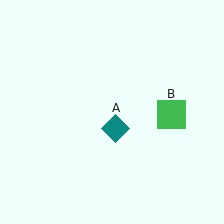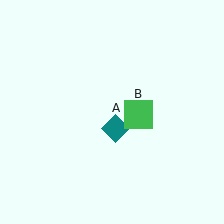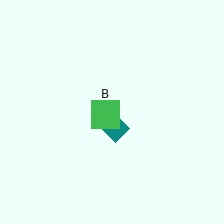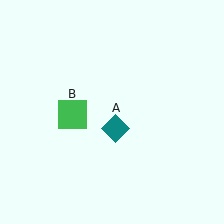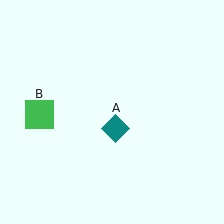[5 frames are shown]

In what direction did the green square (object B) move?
The green square (object B) moved left.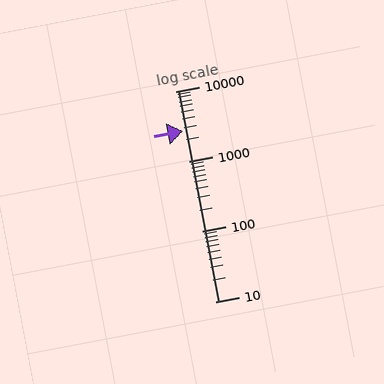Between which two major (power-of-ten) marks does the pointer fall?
The pointer is between 1000 and 10000.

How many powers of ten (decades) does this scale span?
The scale spans 3 decades, from 10 to 10000.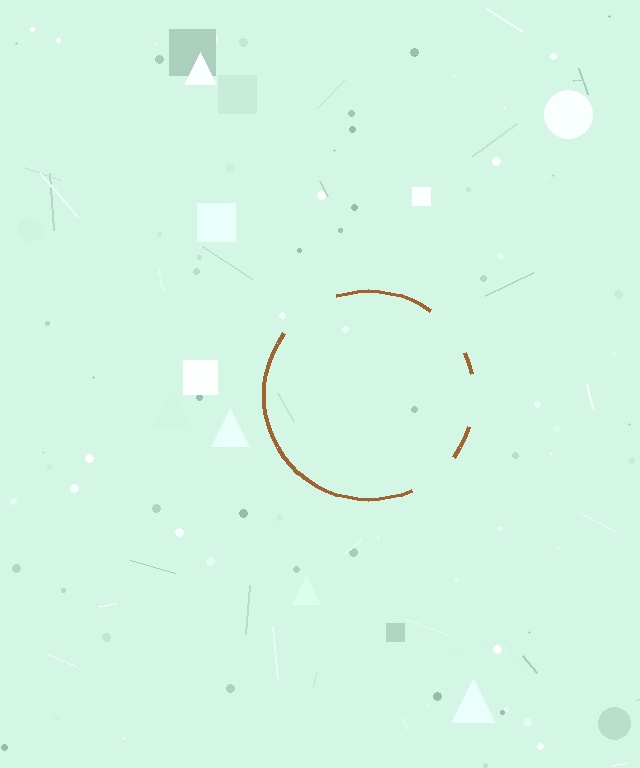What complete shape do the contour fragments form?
The contour fragments form a circle.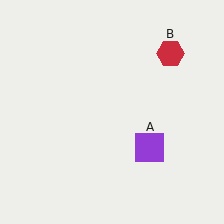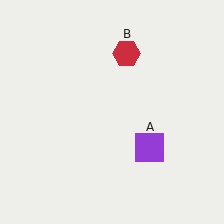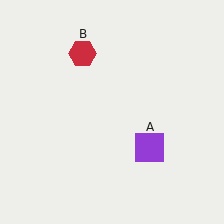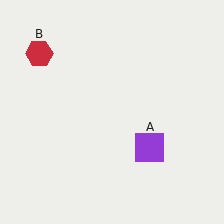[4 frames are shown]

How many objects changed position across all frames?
1 object changed position: red hexagon (object B).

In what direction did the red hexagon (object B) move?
The red hexagon (object B) moved left.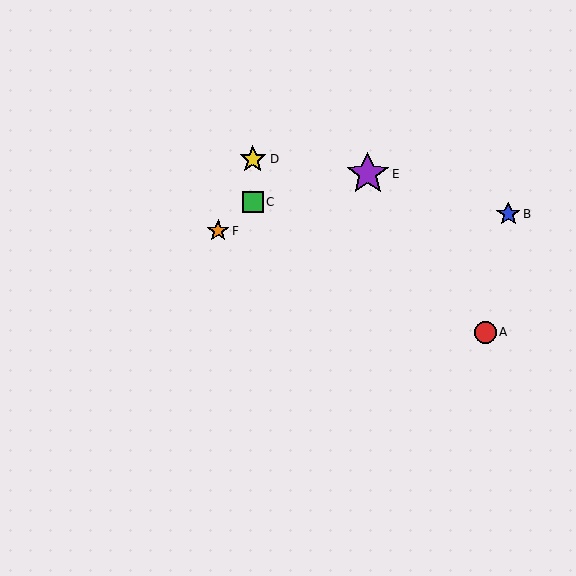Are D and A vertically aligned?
No, D is at x≈253 and A is at x≈485.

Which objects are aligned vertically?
Objects C, D are aligned vertically.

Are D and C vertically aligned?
Yes, both are at x≈253.